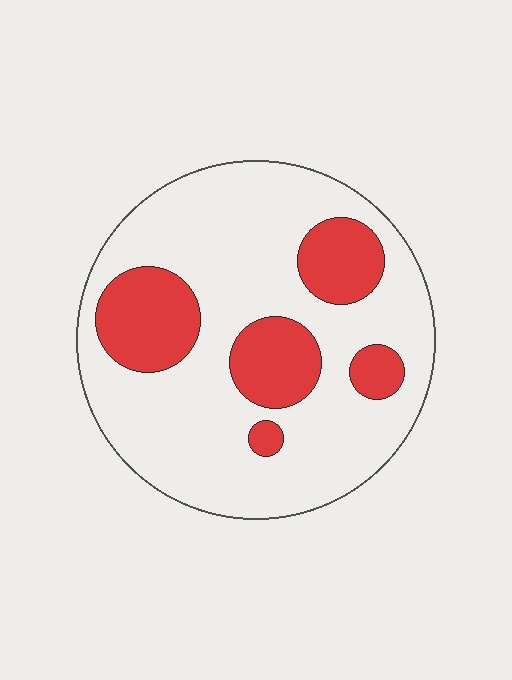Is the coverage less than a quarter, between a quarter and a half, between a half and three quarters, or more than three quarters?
Less than a quarter.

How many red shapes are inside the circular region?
5.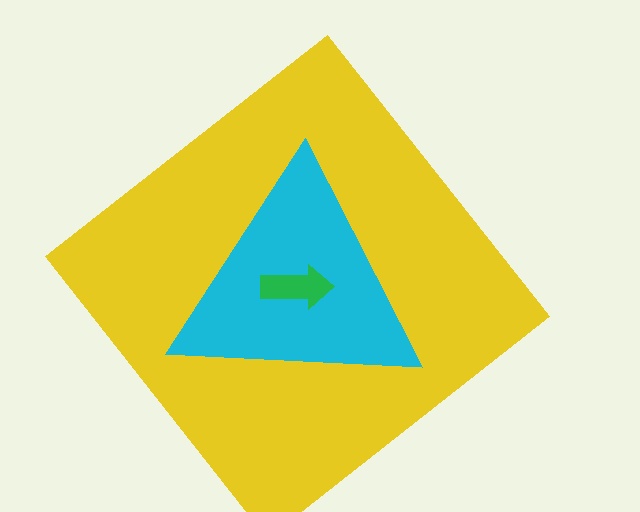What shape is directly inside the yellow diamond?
The cyan triangle.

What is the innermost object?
The green arrow.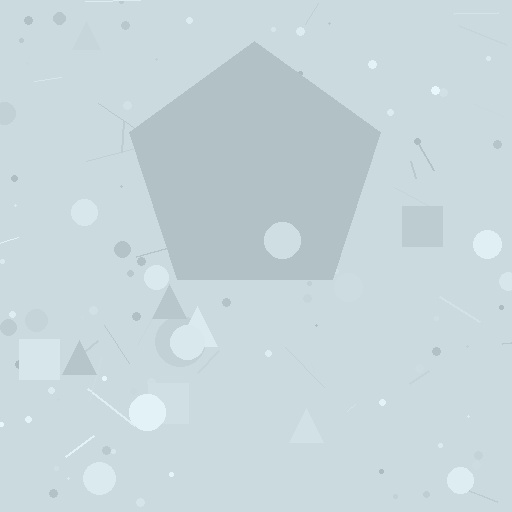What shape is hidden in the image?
A pentagon is hidden in the image.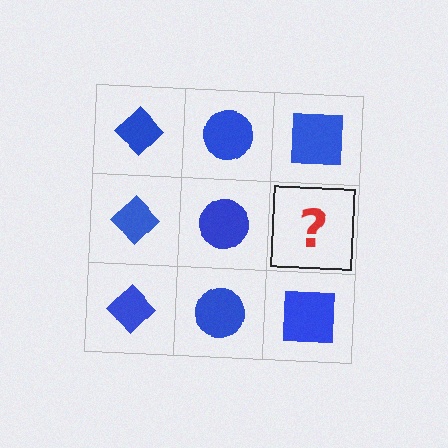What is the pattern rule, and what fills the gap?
The rule is that each column has a consistent shape. The gap should be filled with a blue square.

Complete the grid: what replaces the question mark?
The question mark should be replaced with a blue square.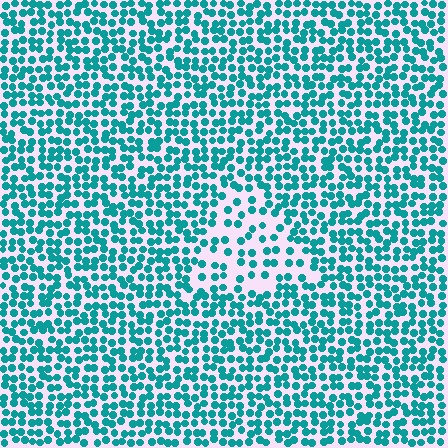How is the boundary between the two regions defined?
The boundary is defined by a change in element density (approximately 2.0x ratio). All elements are the same color, size, and shape.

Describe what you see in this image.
The image contains small teal elements arranged at two different densities. A triangle-shaped region is visible where the elements are less densely packed than the surrounding area.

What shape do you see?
I see a triangle.